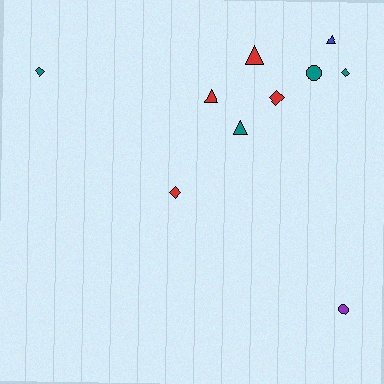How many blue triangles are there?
There is 1 blue triangle.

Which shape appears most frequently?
Triangle, with 4 objects.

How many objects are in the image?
There are 10 objects.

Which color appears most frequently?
Teal, with 4 objects.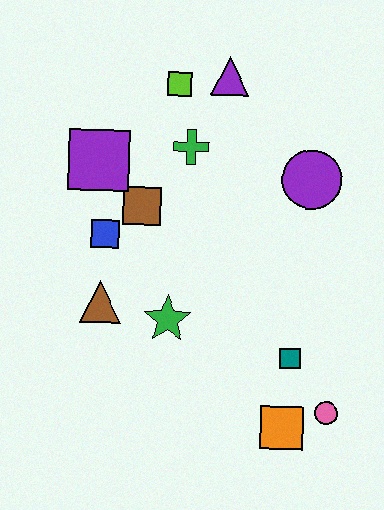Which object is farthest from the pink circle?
The lime square is farthest from the pink circle.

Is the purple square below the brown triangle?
No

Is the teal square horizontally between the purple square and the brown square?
No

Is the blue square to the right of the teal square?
No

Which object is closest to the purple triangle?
The lime square is closest to the purple triangle.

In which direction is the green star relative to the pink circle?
The green star is to the left of the pink circle.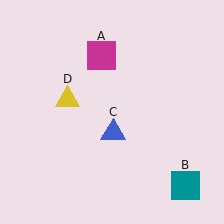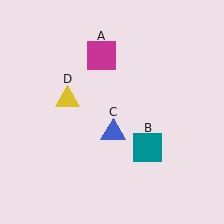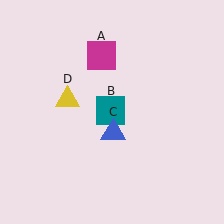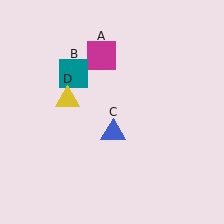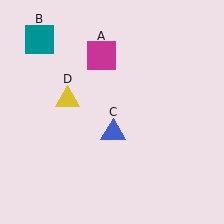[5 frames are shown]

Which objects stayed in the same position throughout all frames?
Magenta square (object A) and blue triangle (object C) and yellow triangle (object D) remained stationary.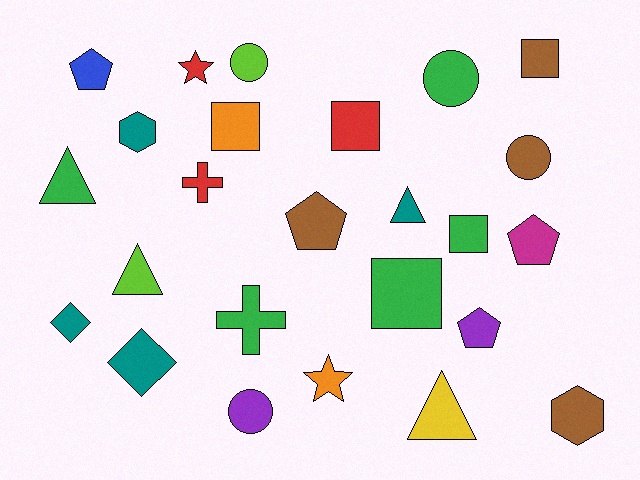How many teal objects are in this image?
There are 4 teal objects.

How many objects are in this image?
There are 25 objects.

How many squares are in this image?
There are 5 squares.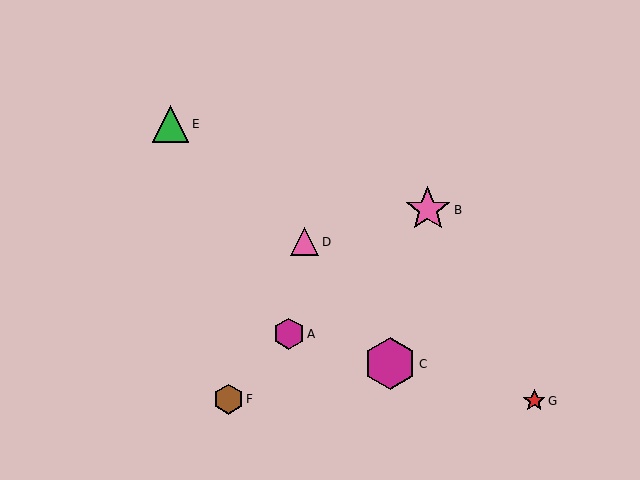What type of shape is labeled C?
Shape C is a magenta hexagon.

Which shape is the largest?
The magenta hexagon (labeled C) is the largest.